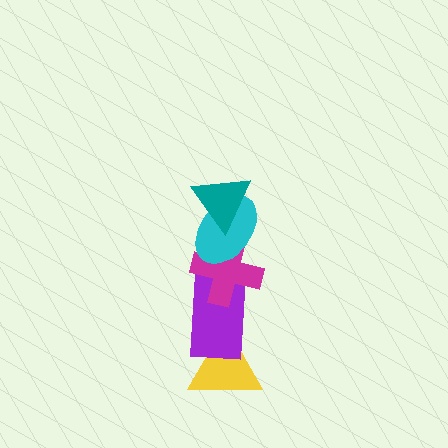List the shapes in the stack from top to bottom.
From top to bottom: the teal triangle, the cyan ellipse, the magenta cross, the purple rectangle, the yellow triangle.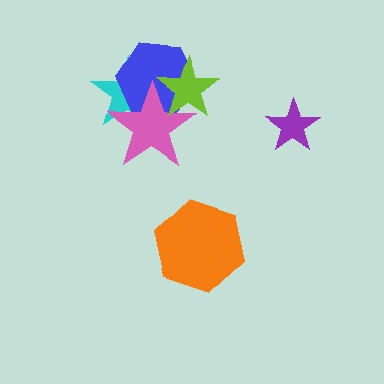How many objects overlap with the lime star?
3 objects overlap with the lime star.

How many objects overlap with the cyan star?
3 objects overlap with the cyan star.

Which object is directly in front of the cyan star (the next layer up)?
The blue hexagon is directly in front of the cyan star.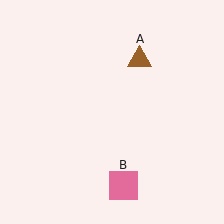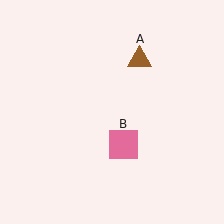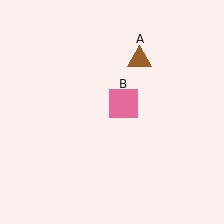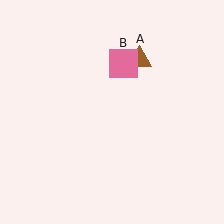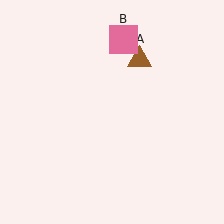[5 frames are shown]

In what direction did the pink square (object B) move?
The pink square (object B) moved up.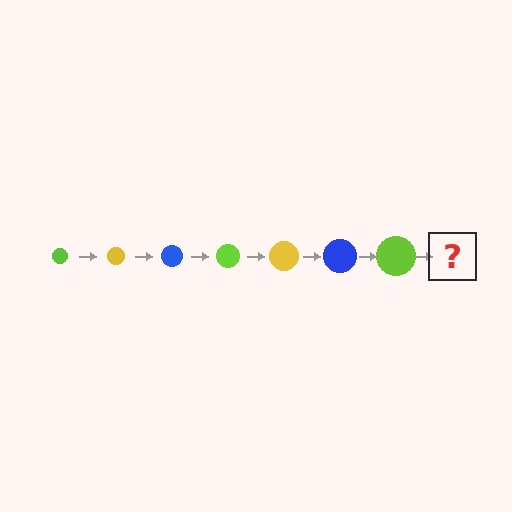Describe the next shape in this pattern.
It should be a yellow circle, larger than the previous one.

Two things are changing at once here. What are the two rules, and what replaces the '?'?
The two rules are that the circle grows larger each step and the color cycles through lime, yellow, and blue. The '?' should be a yellow circle, larger than the previous one.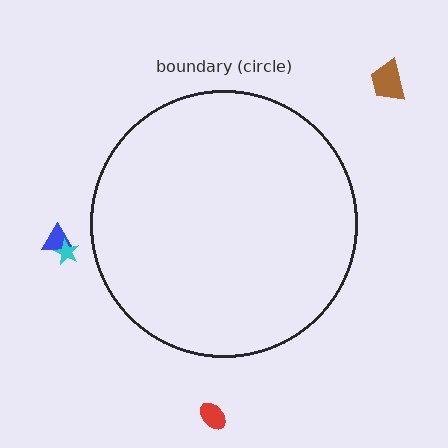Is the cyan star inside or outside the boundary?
Outside.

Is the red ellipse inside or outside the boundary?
Outside.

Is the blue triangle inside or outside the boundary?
Outside.